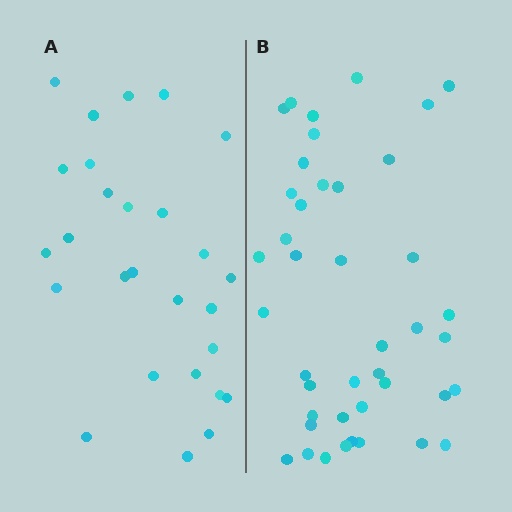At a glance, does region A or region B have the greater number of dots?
Region B (the right region) has more dots.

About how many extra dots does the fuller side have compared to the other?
Region B has approximately 15 more dots than region A.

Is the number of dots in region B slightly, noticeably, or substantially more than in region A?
Region B has substantially more. The ratio is roughly 1.6 to 1.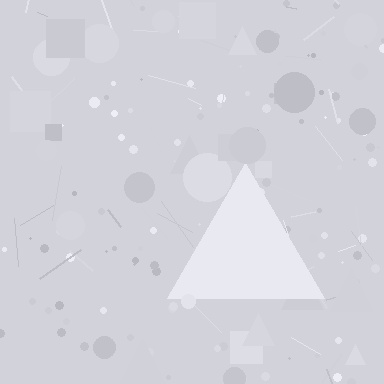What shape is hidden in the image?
A triangle is hidden in the image.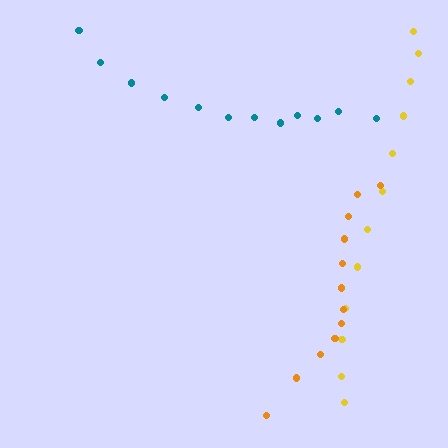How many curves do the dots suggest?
There are 3 distinct paths.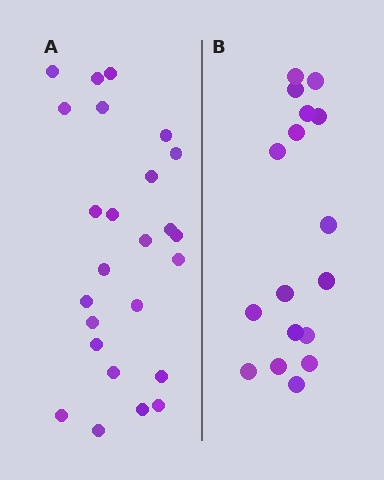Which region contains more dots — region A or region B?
Region A (the left region) has more dots.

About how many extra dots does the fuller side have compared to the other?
Region A has roughly 8 or so more dots than region B.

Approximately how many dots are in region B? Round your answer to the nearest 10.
About 20 dots. (The exact count is 17, which rounds to 20.)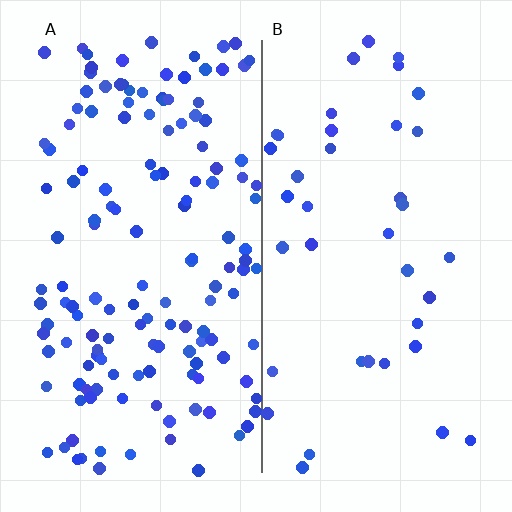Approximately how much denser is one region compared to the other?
Approximately 3.7× — region A over region B.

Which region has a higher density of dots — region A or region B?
A (the left).